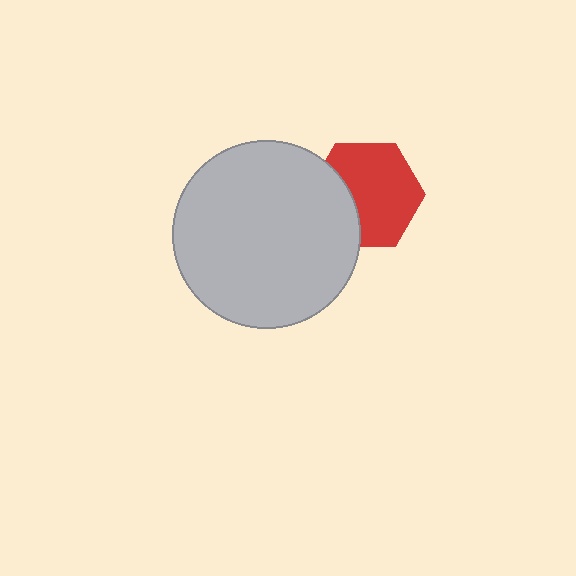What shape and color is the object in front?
The object in front is a light gray circle.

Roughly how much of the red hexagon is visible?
Most of it is visible (roughly 69%).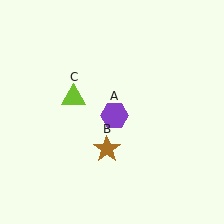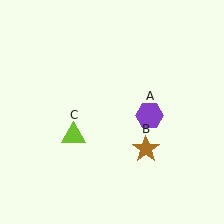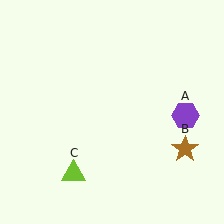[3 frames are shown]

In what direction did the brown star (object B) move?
The brown star (object B) moved right.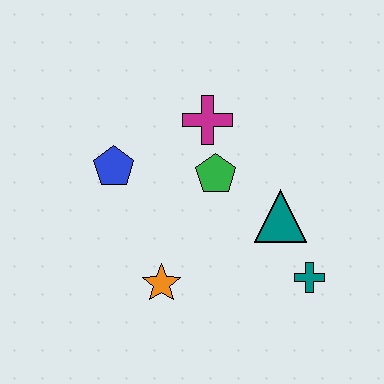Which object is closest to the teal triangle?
The teal cross is closest to the teal triangle.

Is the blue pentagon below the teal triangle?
No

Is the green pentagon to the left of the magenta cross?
No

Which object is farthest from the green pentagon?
The teal cross is farthest from the green pentagon.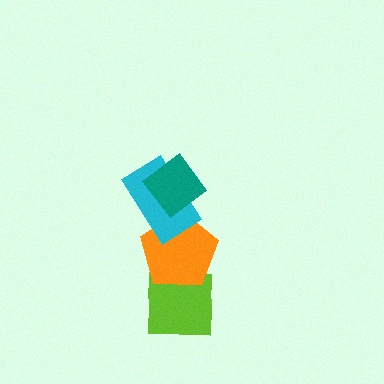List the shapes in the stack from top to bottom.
From top to bottom: the teal diamond, the cyan rectangle, the orange pentagon, the lime square.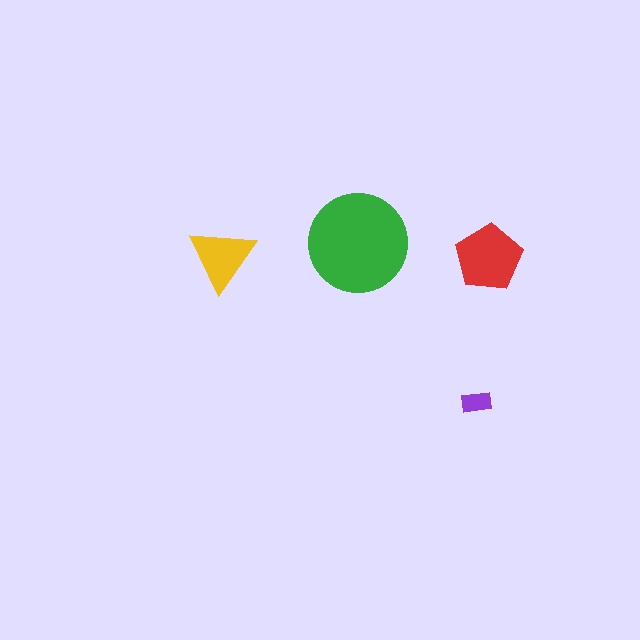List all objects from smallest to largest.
The purple rectangle, the yellow triangle, the red pentagon, the green circle.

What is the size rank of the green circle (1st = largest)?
1st.